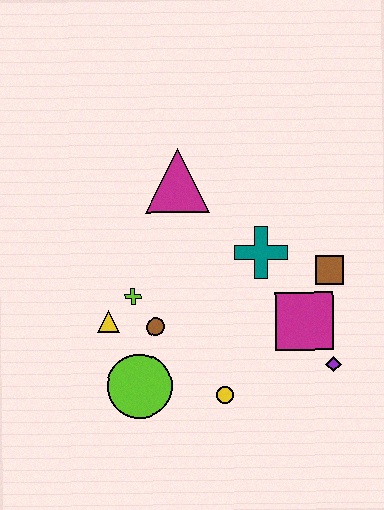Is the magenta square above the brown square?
No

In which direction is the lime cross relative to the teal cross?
The lime cross is to the left of the teal cross.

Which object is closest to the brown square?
The magenta square is closest to the brown square.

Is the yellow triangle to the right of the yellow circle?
No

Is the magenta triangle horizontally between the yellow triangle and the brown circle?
No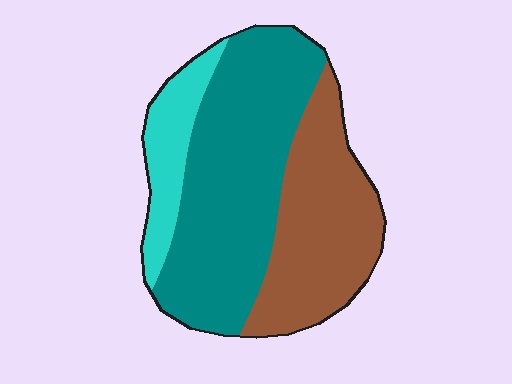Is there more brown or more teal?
Teal.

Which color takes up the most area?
Teal, at roughly 50%.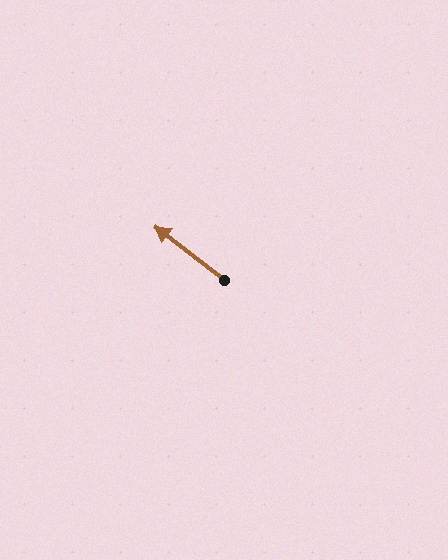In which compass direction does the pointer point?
Northwest.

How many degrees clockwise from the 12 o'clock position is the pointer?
Approximately 308 degrees.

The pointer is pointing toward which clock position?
Roughly 10 o'clock.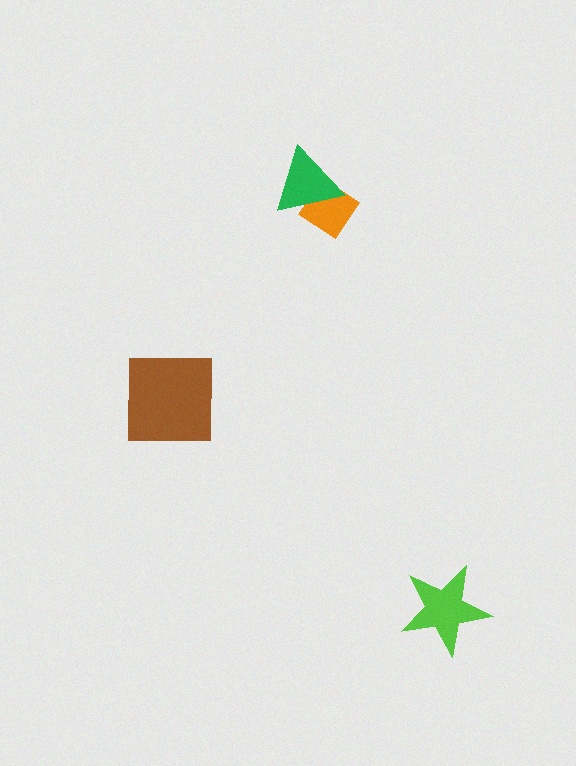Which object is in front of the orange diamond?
The green triangle is in front of the orange diamond.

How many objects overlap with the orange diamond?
1 object overlaps with the orange diamond.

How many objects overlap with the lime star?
0 objects overlap with the lime star.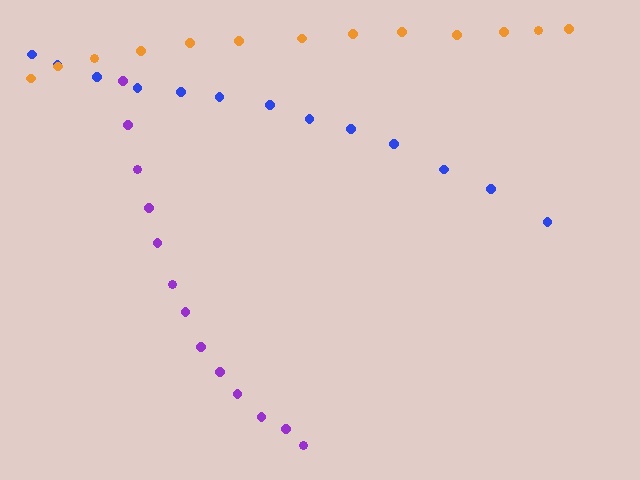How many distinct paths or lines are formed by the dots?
There are 3 distinct paths.